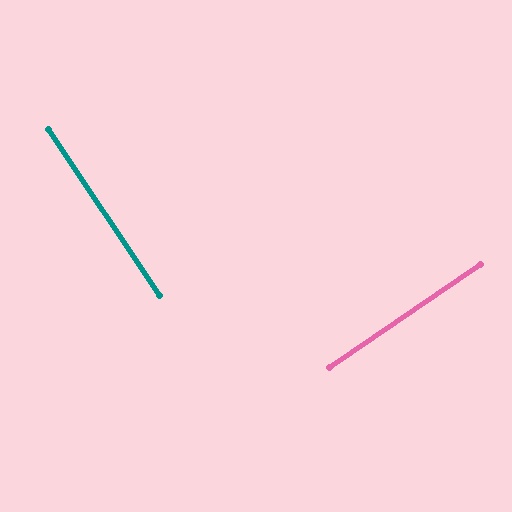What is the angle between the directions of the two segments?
Approximately 89 degrees.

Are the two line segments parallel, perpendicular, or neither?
Perpendicular — they meet at approximately 89°.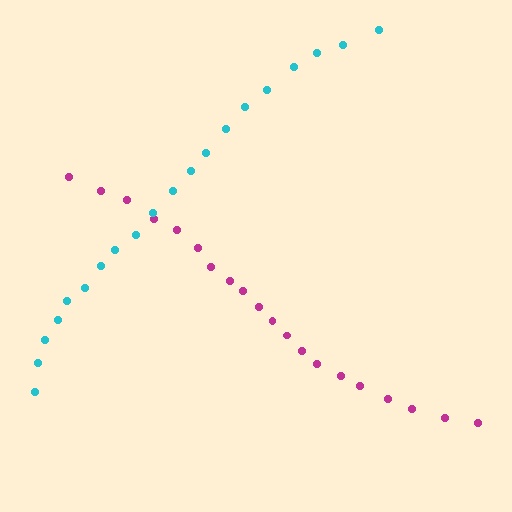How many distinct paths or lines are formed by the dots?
There are 2 distinct paths.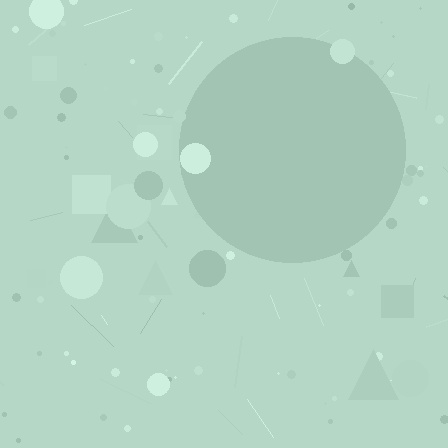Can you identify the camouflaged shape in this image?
The camouflaged shape is a circle.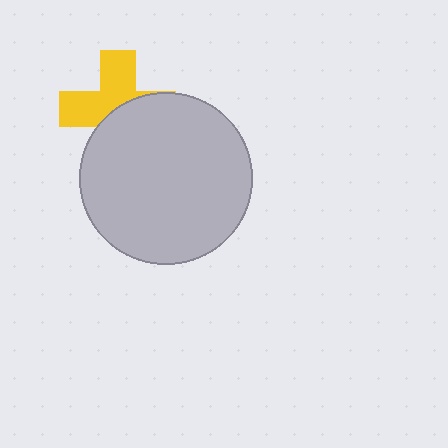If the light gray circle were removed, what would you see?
You would see the complete yellow cross.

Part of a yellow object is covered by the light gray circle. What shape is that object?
It is a cross.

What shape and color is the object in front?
The object in front is a light gray circle.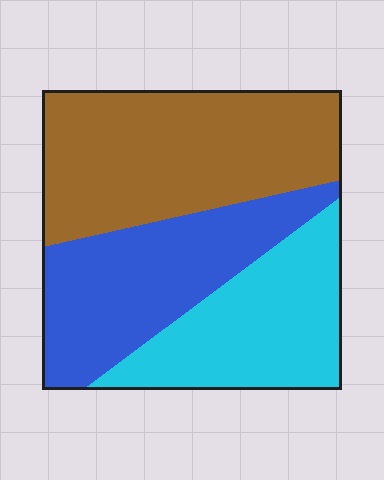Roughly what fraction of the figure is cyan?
Cyan takes up between a sixth and a third of the figure.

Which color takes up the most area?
Brown, at roughly 40%.